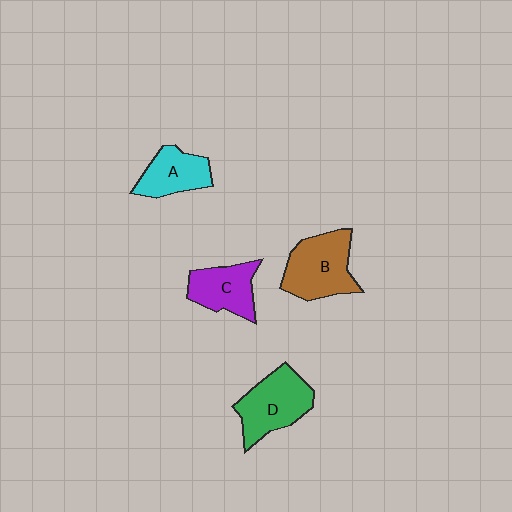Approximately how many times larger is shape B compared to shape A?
Approximately 1.4 times.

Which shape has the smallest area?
Shape A (cyan).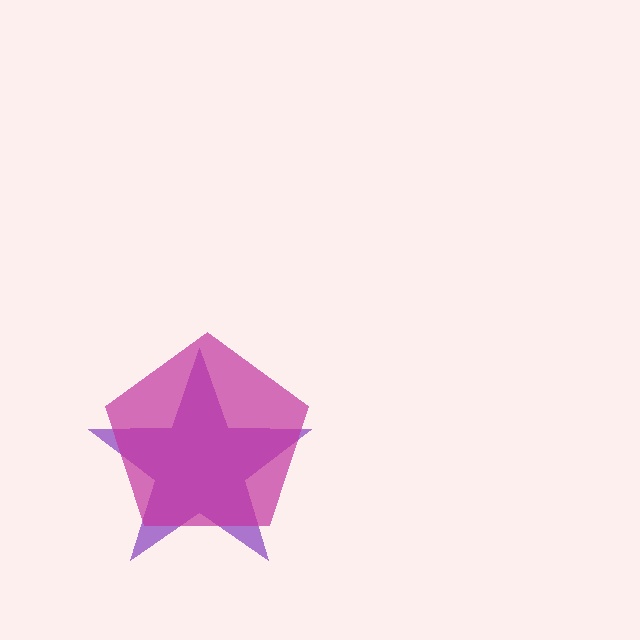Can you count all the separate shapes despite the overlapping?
Yes, there are 2 separate shapes.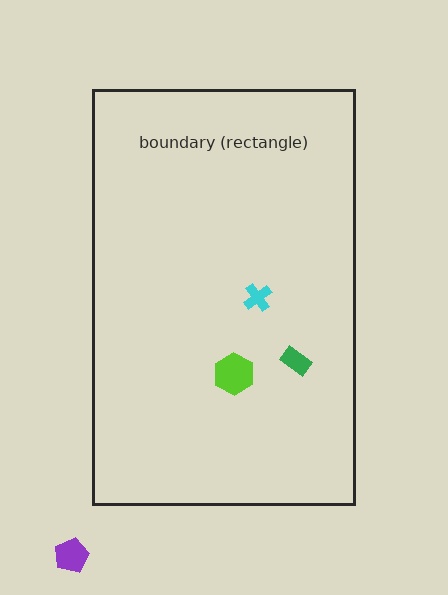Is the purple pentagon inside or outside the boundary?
Outside.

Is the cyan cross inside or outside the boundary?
Inside.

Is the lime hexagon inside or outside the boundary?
Inside.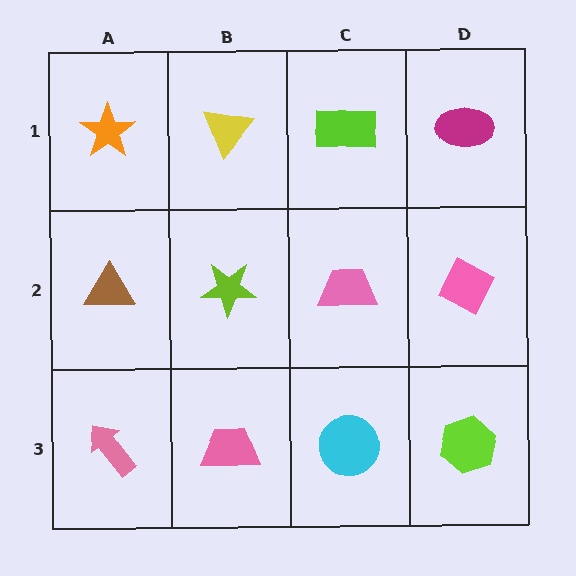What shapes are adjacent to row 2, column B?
A yellow triangle (row 1, column B), a pink trapezoid (row 3, column B), a brown triangle (row 2, column A), a pink trapezoid (row 2, column C).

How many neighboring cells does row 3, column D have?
2.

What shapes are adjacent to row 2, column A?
An orange star (row 1, column A), a pink arrow (row 3, column A), a lime star (row 2, column B).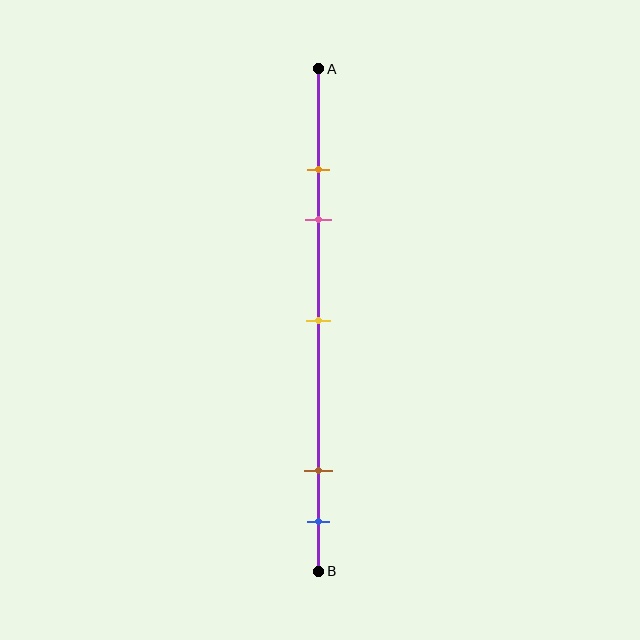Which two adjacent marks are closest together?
The orange and pink marks are the closest adjacent pair.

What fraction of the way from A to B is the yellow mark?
The yellow mark is approximately 50% (0.5) of the way from A to B.